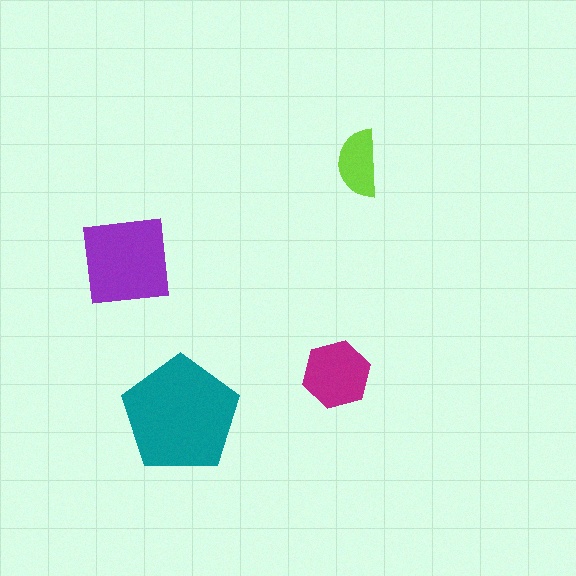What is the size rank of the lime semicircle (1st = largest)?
4th.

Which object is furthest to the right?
The lime semicircle is rightmost.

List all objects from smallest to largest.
The lime semicircle, the magenta hexagon, the purple square, the teal pentagon.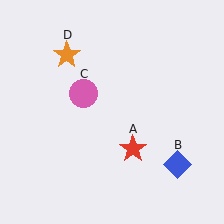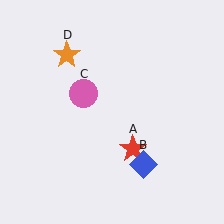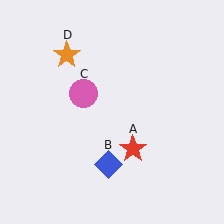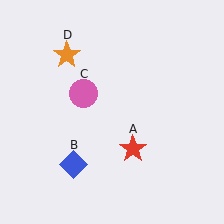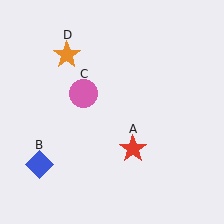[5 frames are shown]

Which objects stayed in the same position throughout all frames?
Red star (object A) and pink circle (object C) and orange star (object D) remained stationary.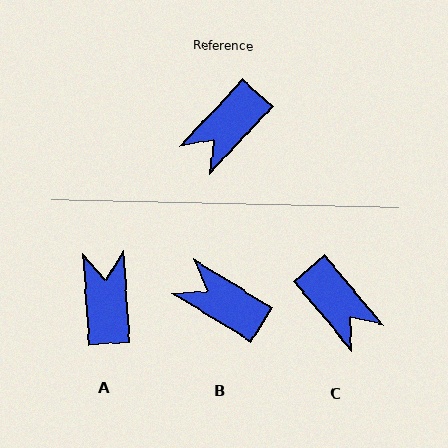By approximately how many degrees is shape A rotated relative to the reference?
Approximately 133 degrees clockwise.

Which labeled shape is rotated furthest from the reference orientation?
A, about 133 degrees away.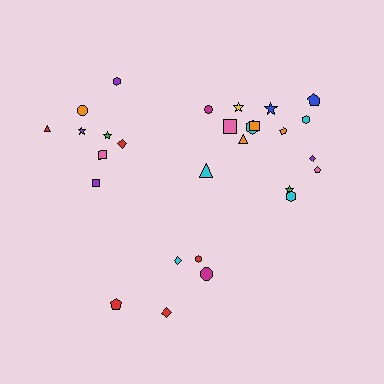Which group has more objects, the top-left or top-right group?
The top-right group.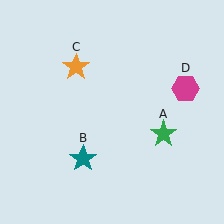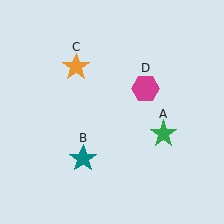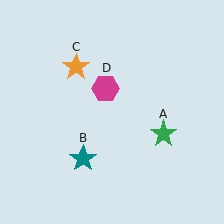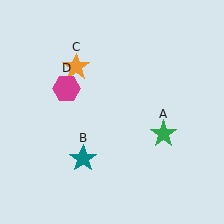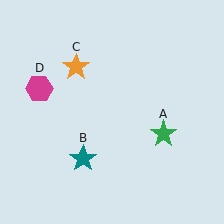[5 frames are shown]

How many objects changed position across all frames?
1 object changed position: magenta hexagon (object D).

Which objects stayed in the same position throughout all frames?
Green star (object A) and teal star (object B) and orange star (object C) remained stationary.